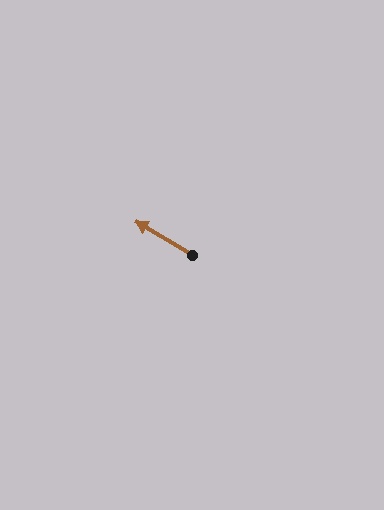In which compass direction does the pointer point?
Northwest.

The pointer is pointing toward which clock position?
Roughly 10 o'clock.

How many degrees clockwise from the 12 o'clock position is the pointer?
Approximately 301 degrees.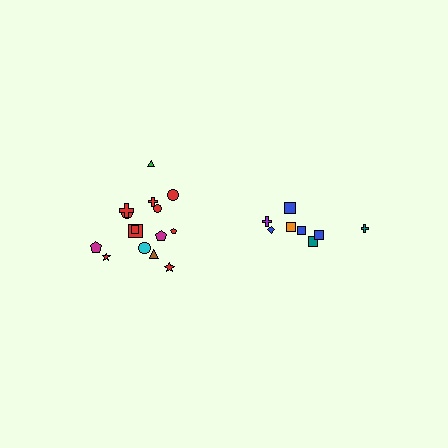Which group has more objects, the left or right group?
The left group.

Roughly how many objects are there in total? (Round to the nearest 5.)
Roughly 25 objects in total.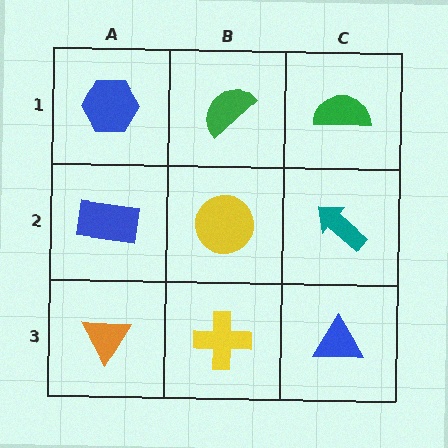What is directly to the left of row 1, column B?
A blue hexagon.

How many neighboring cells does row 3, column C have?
2.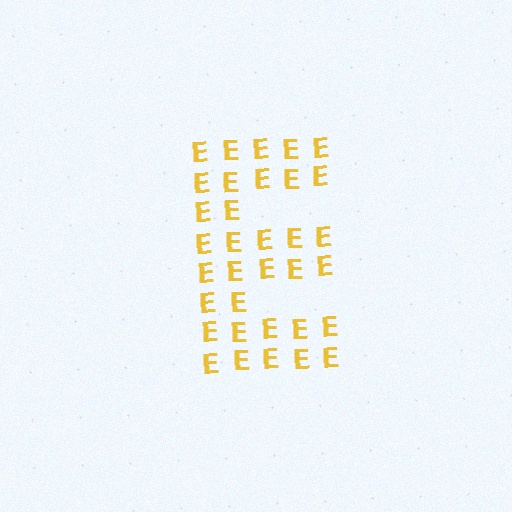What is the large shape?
The large shape is the letter E.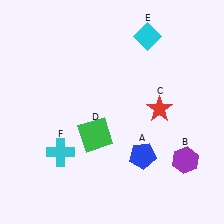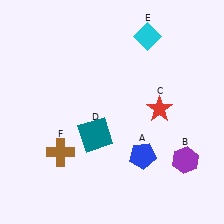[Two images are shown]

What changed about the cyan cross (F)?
In Image 1, F is cyan. In Image 2, it changed to brown.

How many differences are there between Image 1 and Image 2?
There are 2 differences between the two images.